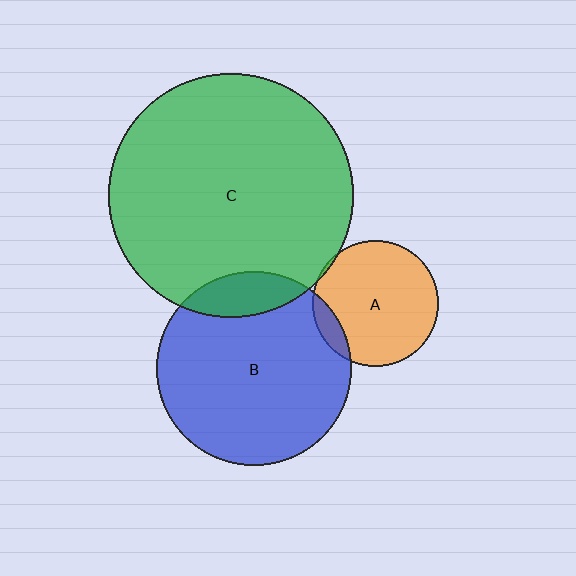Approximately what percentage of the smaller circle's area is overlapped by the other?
Approximately 5%.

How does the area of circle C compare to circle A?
Approximately 3.8 times.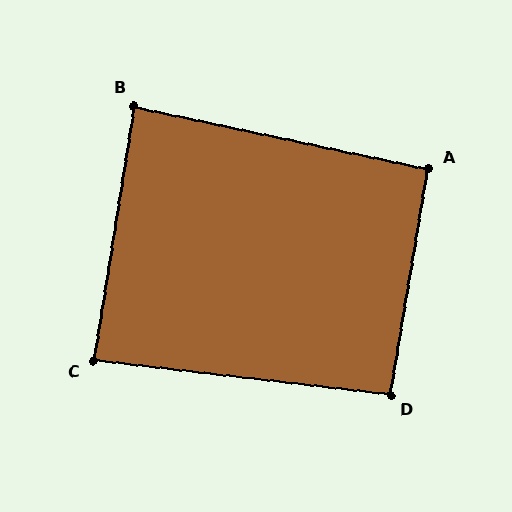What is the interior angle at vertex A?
Approximately 93 degrees (approximately right).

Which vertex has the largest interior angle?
D, at approximately 93 degrees.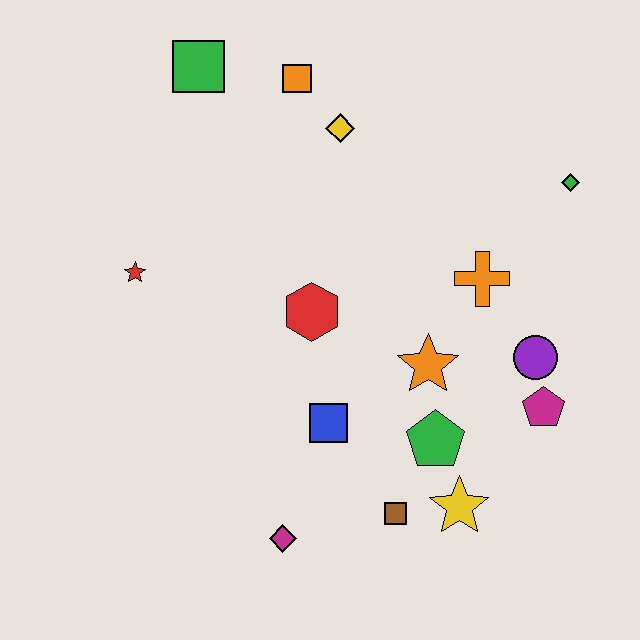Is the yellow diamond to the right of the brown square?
No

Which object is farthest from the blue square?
The green square is farthest from the blue square.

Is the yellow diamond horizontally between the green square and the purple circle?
Yes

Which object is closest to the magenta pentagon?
The purple circle is closest to the magenta pentagon.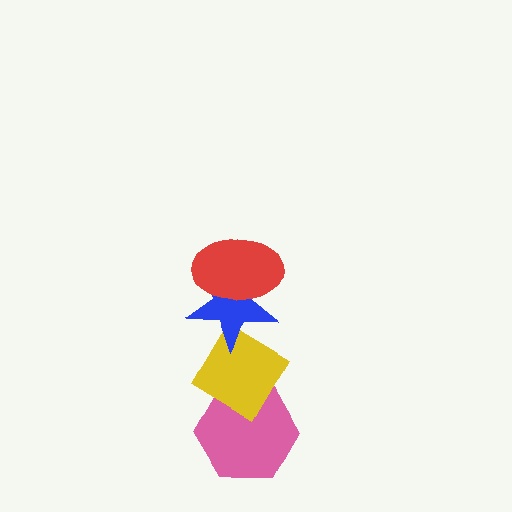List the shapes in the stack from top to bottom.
From top to bottom: the red ellipse, the blue star, the yellow diamond, the pink hexagon.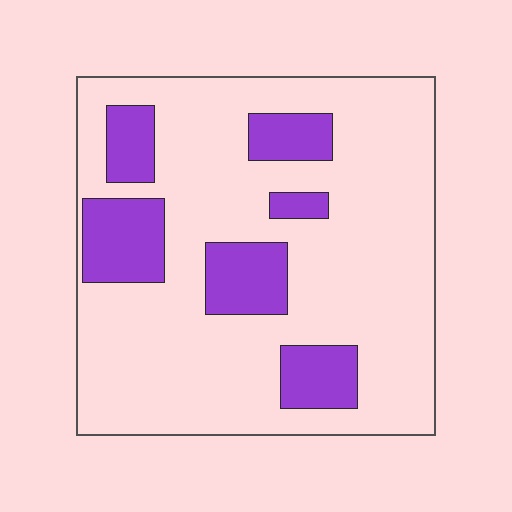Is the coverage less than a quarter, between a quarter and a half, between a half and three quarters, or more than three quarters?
Less than a quarter.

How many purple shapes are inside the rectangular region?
6.